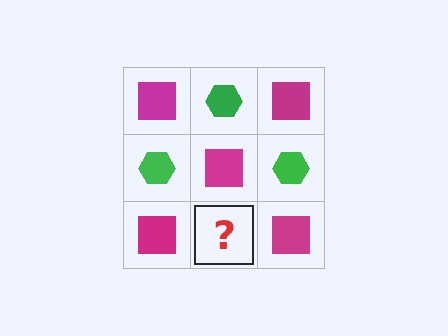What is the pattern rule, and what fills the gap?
The rule is that it alternates magenta square and green hexagon in a checkerboard pattern. The gap should be filled with a green hexagon.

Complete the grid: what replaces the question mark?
The question mark should be replaced with a green hexagon.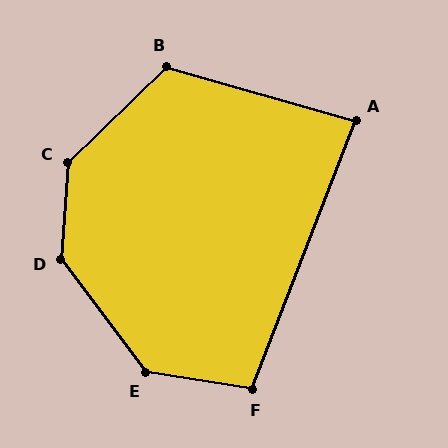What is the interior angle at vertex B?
Approximately 120 degrees (obtuse).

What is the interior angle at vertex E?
Approximately 136 degrees (obtuse).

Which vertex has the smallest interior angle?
A, at approximately 85 degrees.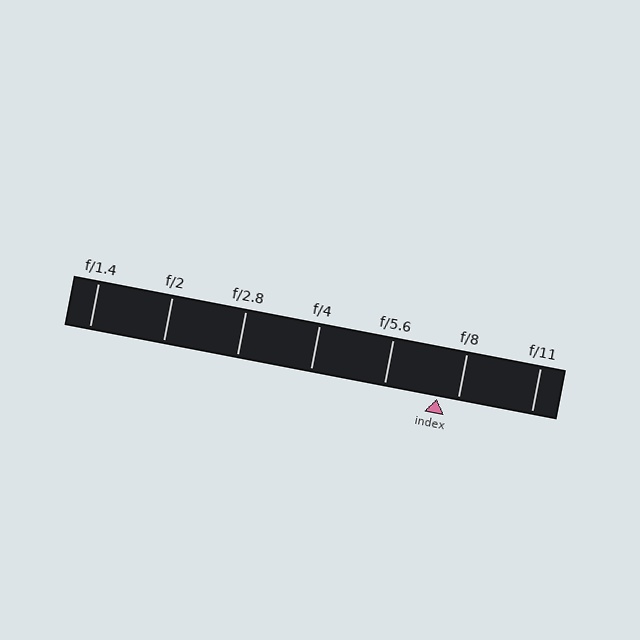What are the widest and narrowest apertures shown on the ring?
The widest aperture shown is f/1.4 and the narrowest is f/11.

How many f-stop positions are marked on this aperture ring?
There are 7 f-stop positions marked.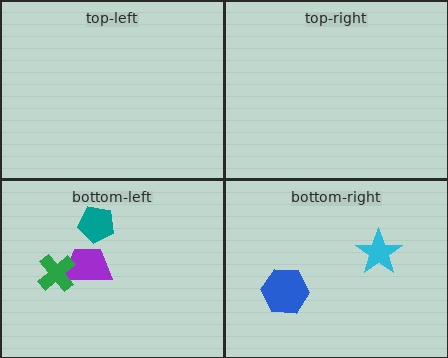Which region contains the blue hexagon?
The bottom-right region.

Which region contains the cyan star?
The bottom-right region.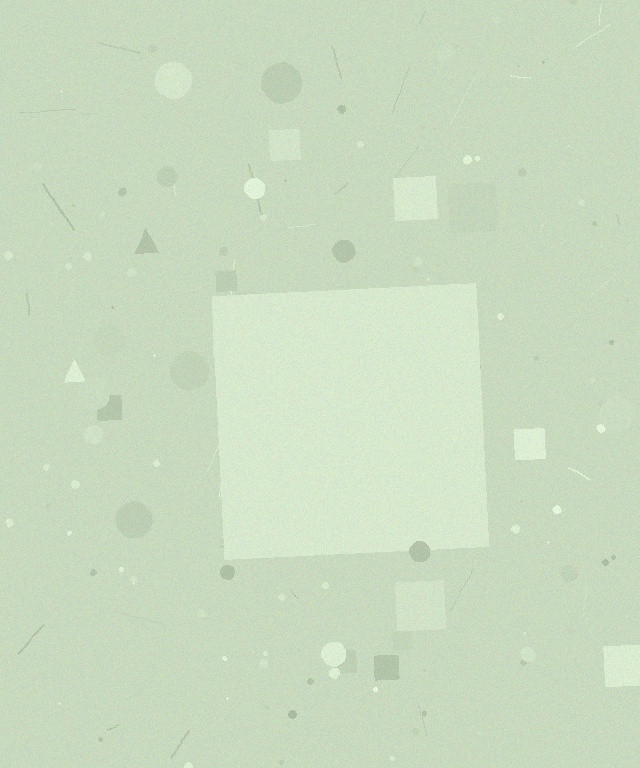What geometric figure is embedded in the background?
A square is embedded in the background.